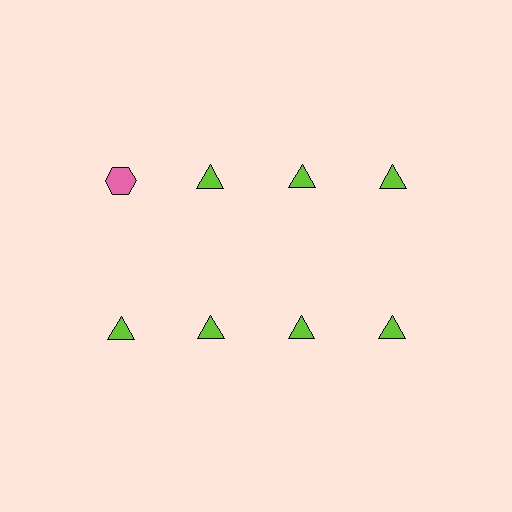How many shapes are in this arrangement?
There are 8 shapes arranged in a grid pattern.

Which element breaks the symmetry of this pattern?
The pink hexagon in the top row, leftmost column breaks the symmetry. All other shapes are lime triangles.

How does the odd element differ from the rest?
It differs in both color (pink instead of lime) and shape (hexagon instead of triangle).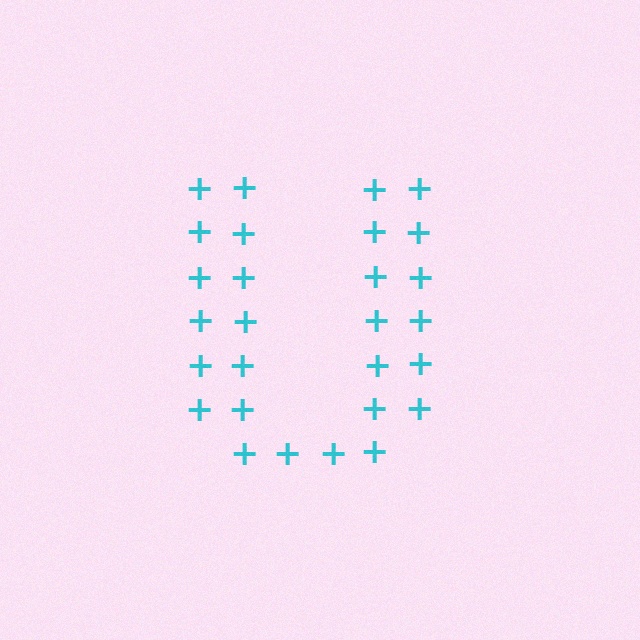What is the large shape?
The large shape is the letter U.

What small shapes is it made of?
It is made of small plus signs.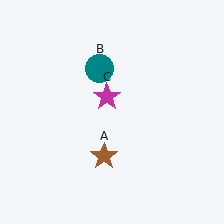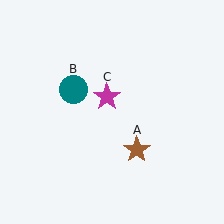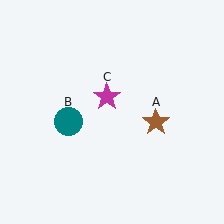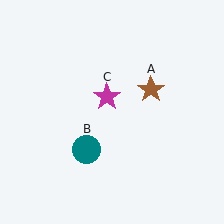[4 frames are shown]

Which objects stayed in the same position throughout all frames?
Magenta star (object C) remained stationary.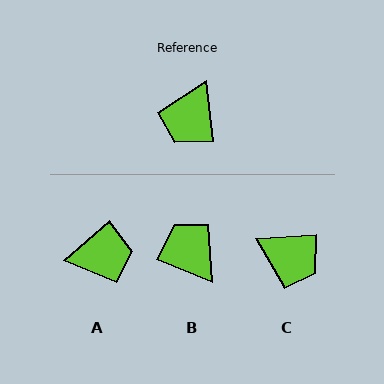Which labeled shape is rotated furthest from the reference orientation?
A, about 124 degrees away.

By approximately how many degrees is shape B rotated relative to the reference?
Approximately 119 degrees clockwise.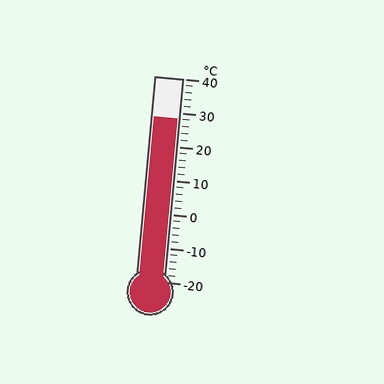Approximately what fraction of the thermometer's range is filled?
The thermometer is filled to approximately 80% of its range.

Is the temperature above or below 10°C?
The temperature is above 10°C.